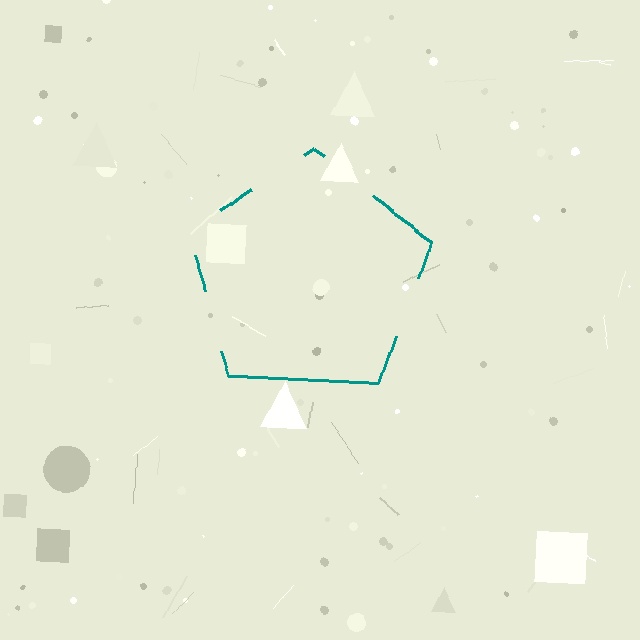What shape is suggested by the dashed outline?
The dashed outline suggests a pentagon.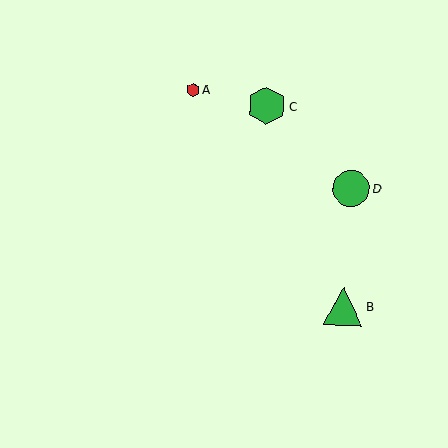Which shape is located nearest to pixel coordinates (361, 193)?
The green circle (labeled D) at (351, 188) is nearest to that location.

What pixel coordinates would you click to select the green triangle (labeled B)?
Click at (343, 306) to select the green triangle B.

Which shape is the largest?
The green triangle (labeled B) is the largest.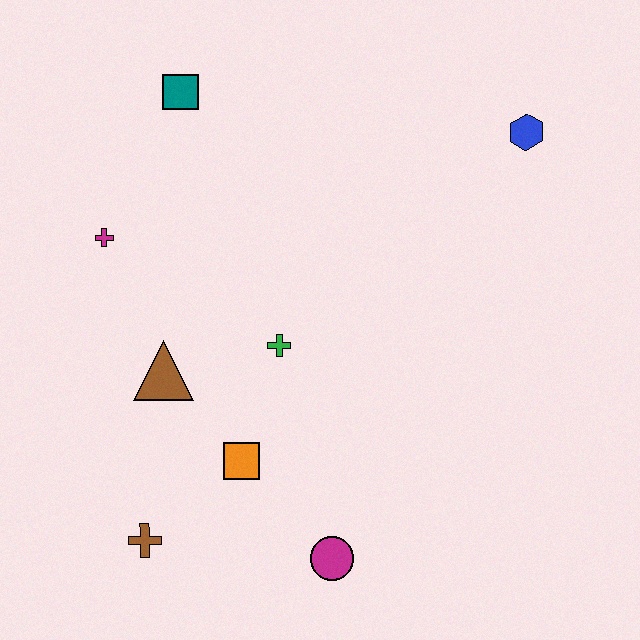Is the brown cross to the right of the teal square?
No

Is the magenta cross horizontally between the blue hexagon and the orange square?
No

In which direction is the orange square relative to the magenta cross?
The orange square is below the magenta cross.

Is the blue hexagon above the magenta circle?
Yes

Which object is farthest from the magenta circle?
The teal square is farthest from the magenta circle.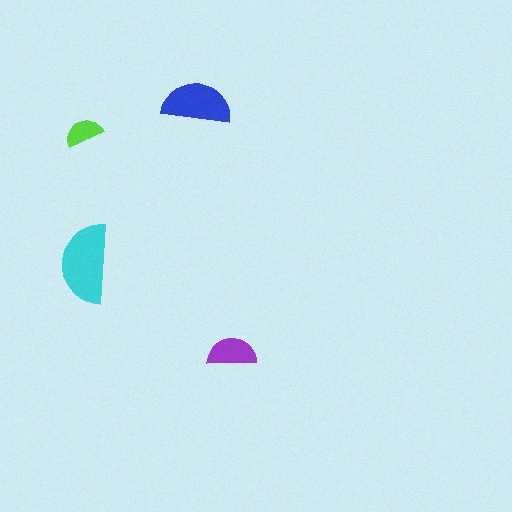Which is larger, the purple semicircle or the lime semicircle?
The purple one.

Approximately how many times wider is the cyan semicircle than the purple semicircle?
About 1.5 times wider.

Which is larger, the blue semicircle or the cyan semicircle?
The cyan one.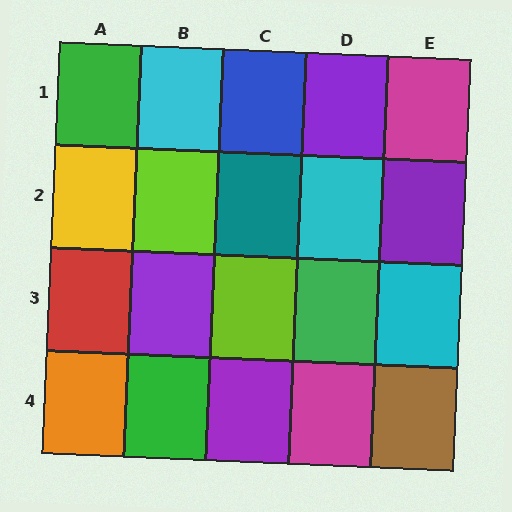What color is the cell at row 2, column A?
Yellow.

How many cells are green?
3 cells are green.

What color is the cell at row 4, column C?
Purple.